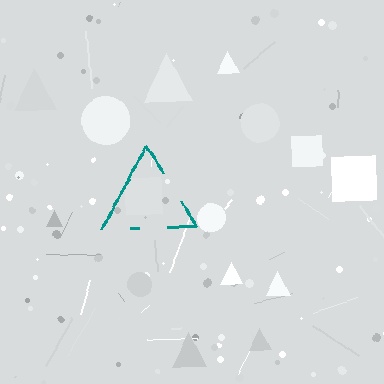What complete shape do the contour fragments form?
The contour fragments form a triangle.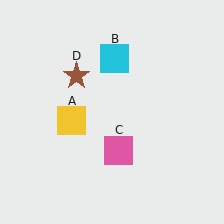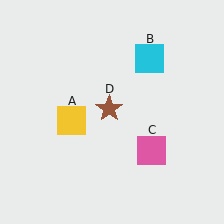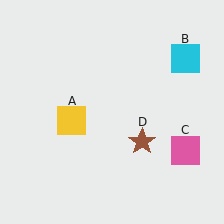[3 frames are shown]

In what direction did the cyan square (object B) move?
The cyan square (object B) moved right.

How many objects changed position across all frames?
3 objects changed position: cyan square (object B), pink square (object C), brown star (object D).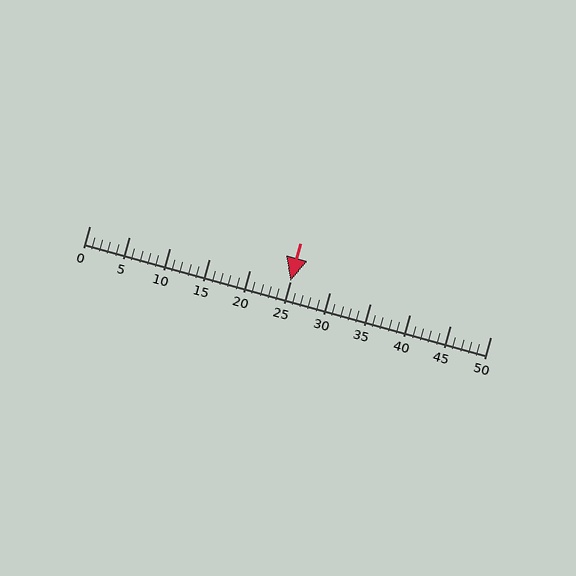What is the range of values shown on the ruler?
The ruler shows values from 0 to 50.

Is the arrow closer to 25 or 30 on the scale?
The arrow is closer to 25.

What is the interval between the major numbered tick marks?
The major tick marks are spaced 5 units apart.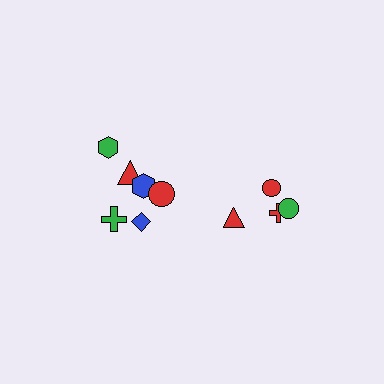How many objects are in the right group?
There are 4 objects.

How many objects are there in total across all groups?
There are 10 objects.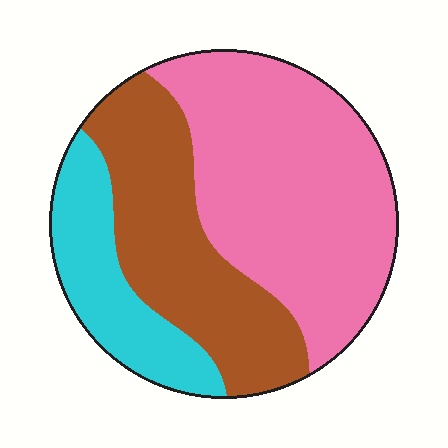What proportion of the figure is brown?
Brown takes up about one third (1/3) of the figure.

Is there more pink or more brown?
Pink.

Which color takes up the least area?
Cyan, at roughly 20%.